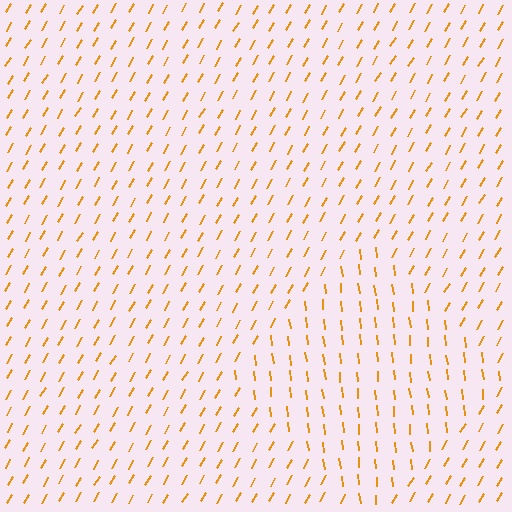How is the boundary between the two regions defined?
The boundary is defined purely by a change in line orientation (approximately 36 degrees difference). All lines are the same color and thickness.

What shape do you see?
I see a diamond.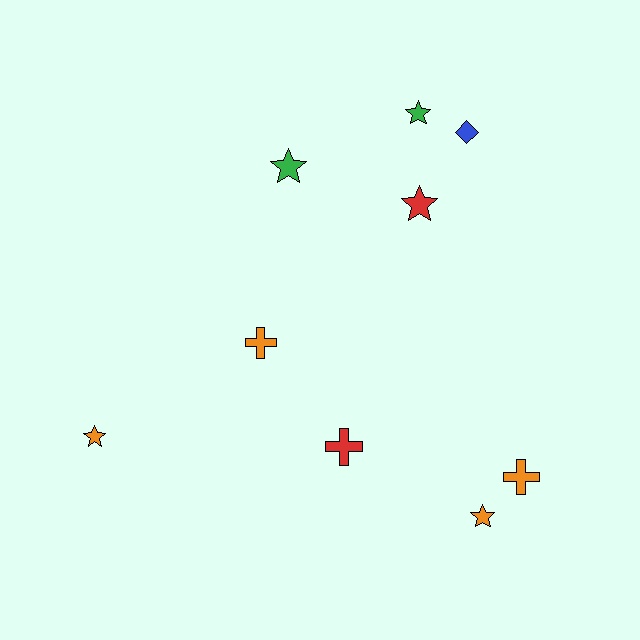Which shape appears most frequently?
Star, with 5 objects.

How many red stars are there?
There is 1 red star.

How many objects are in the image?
There are 9 objects.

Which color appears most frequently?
Orange, with 4 objects.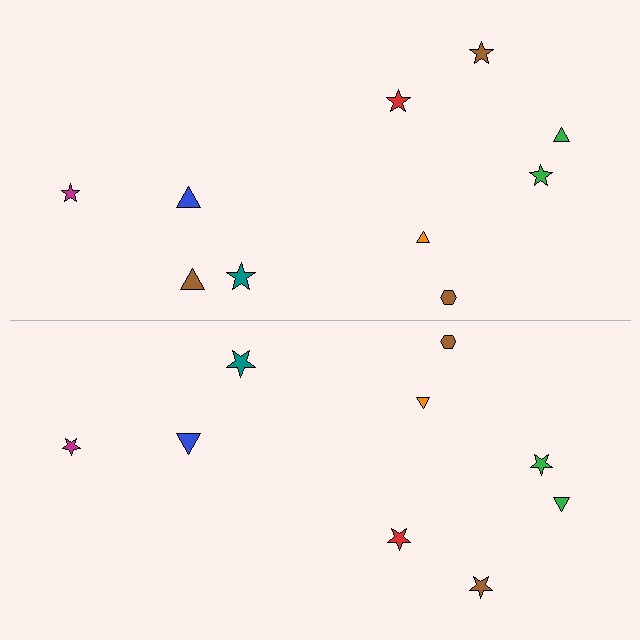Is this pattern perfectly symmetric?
No, the pattern is not perfectly symmetric. A brown triangle is missing from the bottom side.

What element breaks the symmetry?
A brown triangle is missing from the bottom side.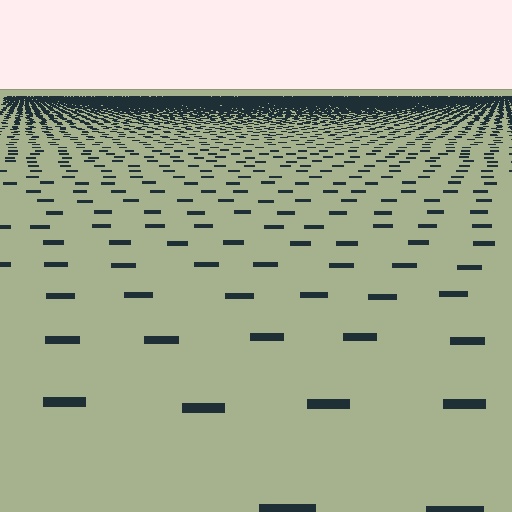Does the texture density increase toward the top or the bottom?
Density increases toward the top.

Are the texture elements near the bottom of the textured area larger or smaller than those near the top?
Larger. Near the bottom, elements are closer to the viewer and appear at a bigger on-screen size.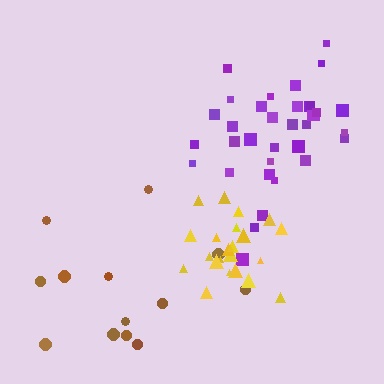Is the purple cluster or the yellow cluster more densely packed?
Yellow.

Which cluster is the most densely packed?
Yellow.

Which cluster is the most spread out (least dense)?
Brown.